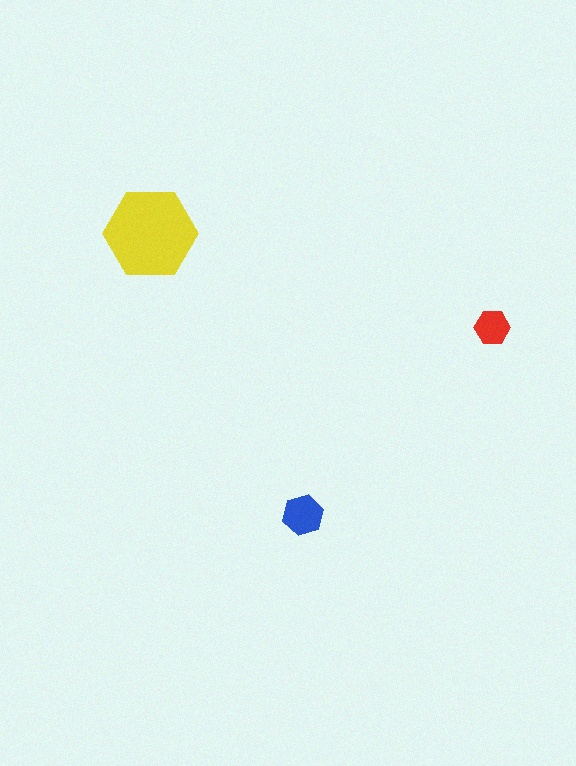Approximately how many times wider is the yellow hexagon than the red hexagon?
About 2.5 times wider.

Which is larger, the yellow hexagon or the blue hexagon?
The yellow one.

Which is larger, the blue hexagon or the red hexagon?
The blue one.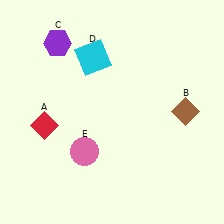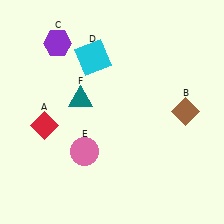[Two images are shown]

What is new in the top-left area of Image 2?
A teal triangle (F) was added in the top-left area of Image 2.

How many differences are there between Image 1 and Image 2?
There is 1 difference between the two images.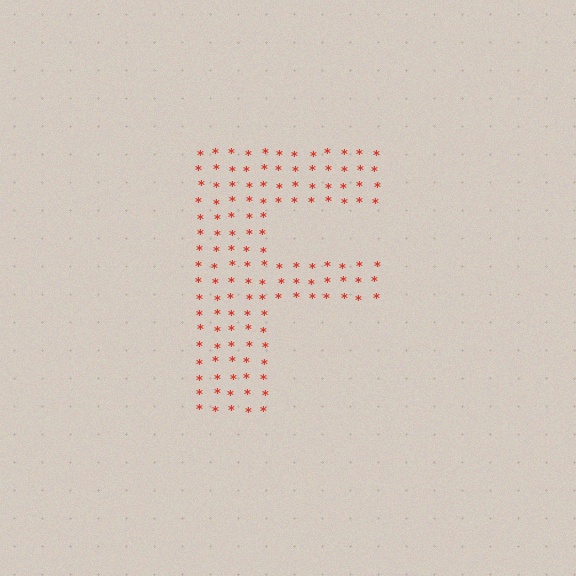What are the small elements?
The small elements are asterisks.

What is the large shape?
The large shape is the letter F.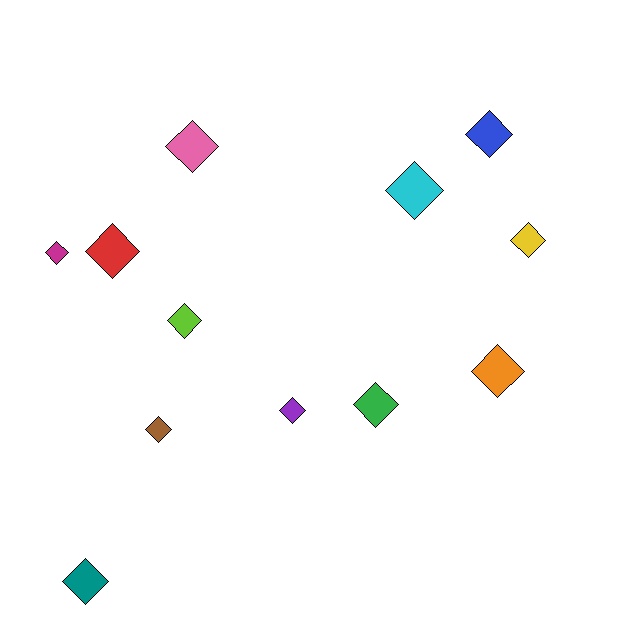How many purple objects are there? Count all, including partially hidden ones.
There is 1 purple object.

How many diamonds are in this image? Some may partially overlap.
There are 12 diamonds.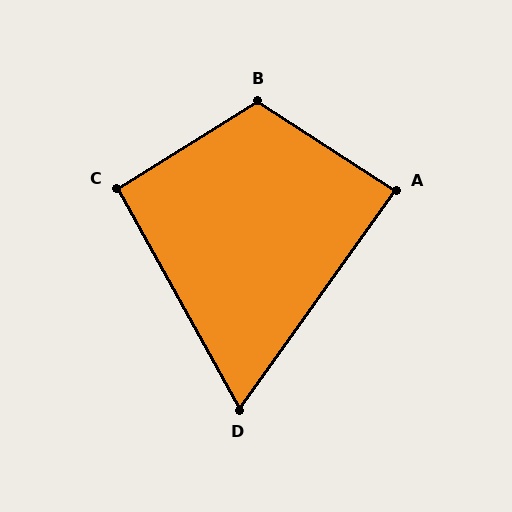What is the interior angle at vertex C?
Approximately 93 degrees (approximately right).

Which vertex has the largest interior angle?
B, at approximately 115 degrees.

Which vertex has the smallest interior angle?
D, at approximately 65 degrees.